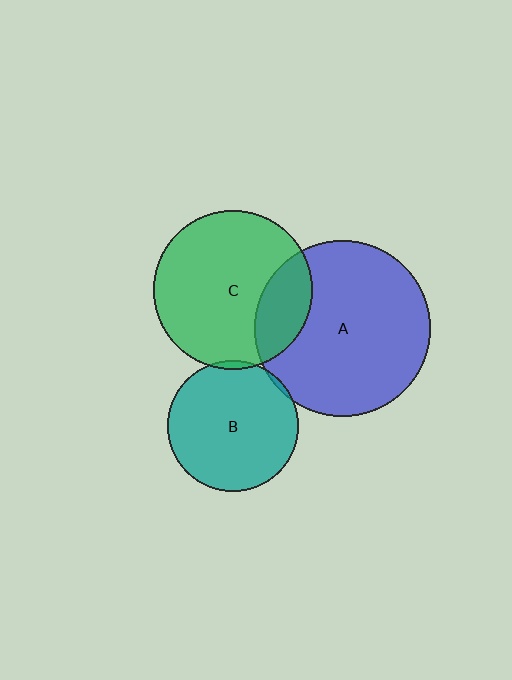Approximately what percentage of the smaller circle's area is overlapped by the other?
Approximately 5%.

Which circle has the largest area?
Circle A (blue).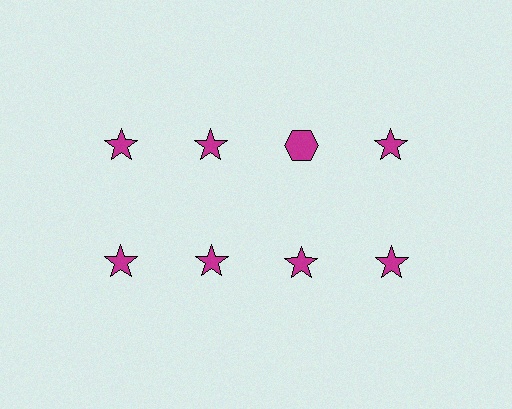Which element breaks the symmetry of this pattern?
The magenta hexagon in the top row, center column breaks the symmetry. All other shapes are magenta stars.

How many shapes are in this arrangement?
There are 8 shapes arranged in a grid pattern.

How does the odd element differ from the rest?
It has a different shape: hexagon instead of star.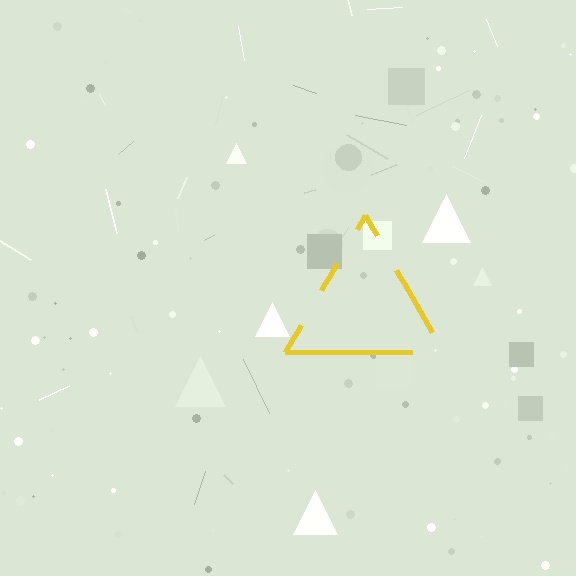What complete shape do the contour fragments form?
The contour fragments form a triangle.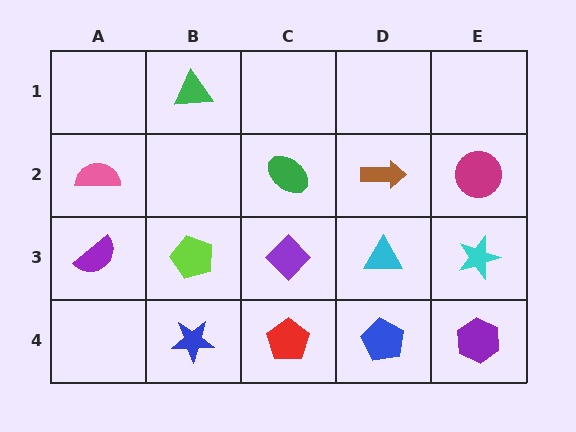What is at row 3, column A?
A purple semicircle.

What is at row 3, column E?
A cyan star.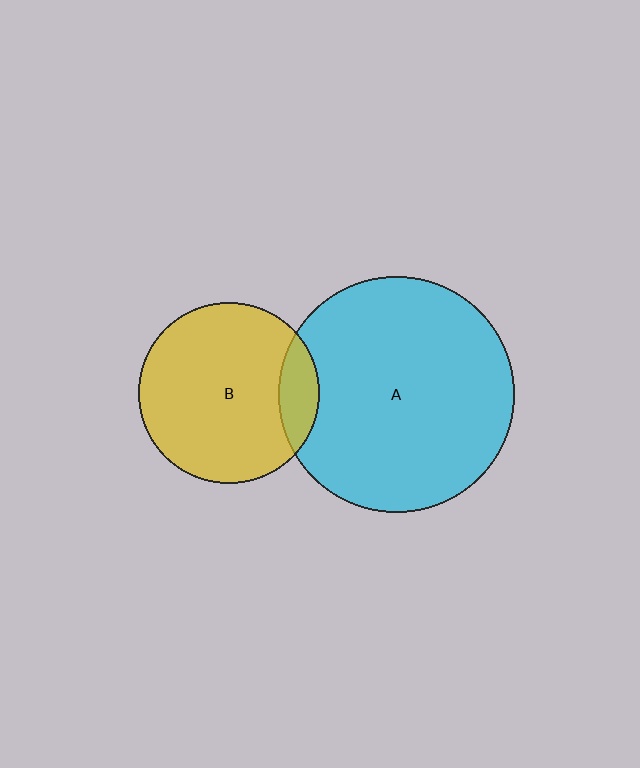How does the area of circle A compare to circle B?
Approximately 1.7 times.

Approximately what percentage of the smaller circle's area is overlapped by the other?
Approximately 15%.